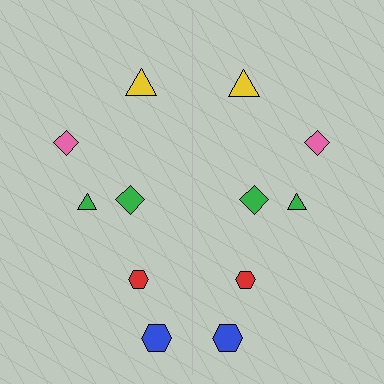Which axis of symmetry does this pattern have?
The pattern has a vertical axis of symmetry running through the center of the image.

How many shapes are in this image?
There are 12 shapes in this image.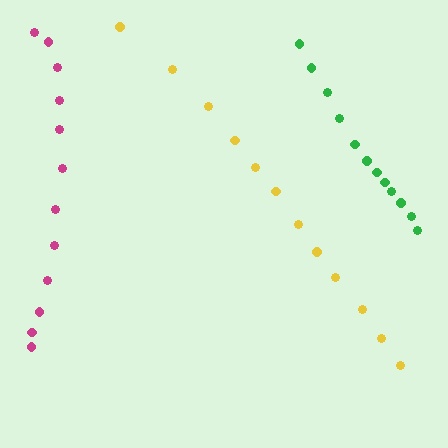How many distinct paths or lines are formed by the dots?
There are 3 distinct paths.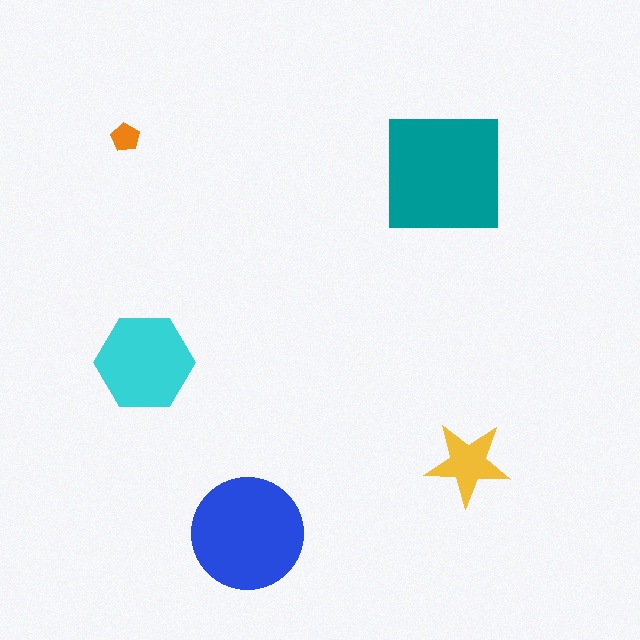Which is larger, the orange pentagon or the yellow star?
The yellow star.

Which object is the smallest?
The orange pentagon.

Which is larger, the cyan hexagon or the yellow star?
The cyan hexagon.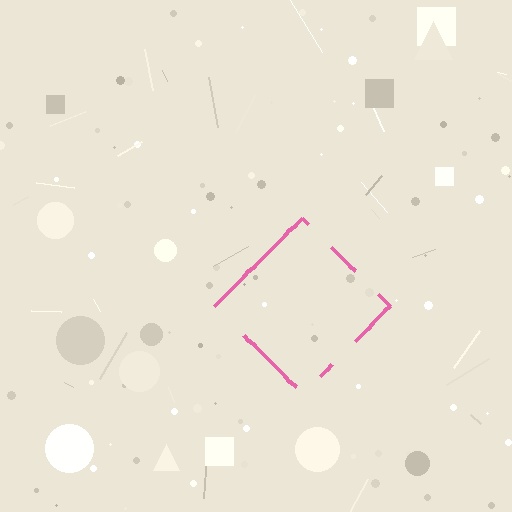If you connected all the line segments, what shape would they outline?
They would outline a diamond.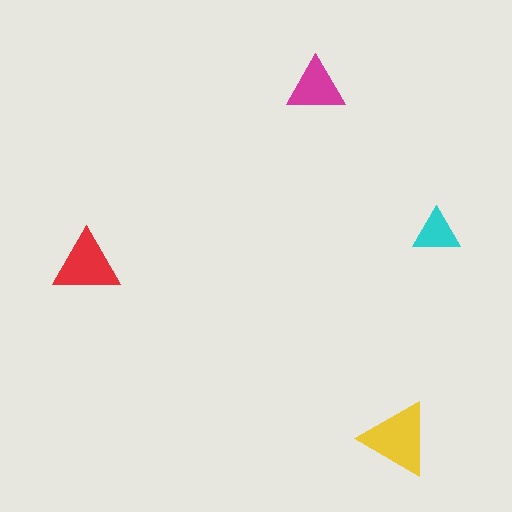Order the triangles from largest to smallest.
the yellow one, the red one, the magenta one, the cyan one.